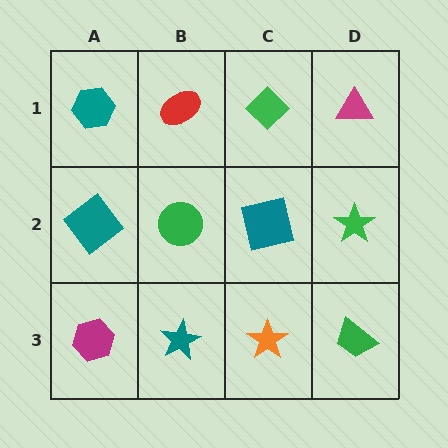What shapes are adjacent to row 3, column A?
A teal diamond (row 2, column A), a teal star (row 3, column B).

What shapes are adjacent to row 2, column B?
A red ellipse (row 1, column B), a teal star (row 3, column B), a teal diamond (row 2, column A), a teal square (row 2, column C).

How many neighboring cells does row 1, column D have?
2.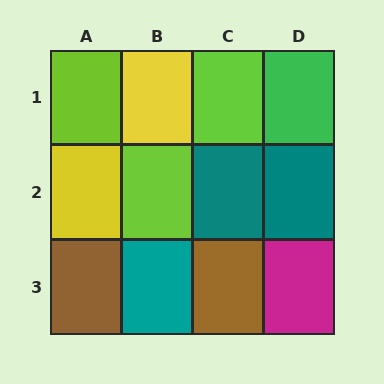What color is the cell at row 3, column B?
Teal.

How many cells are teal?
3 cells are teal.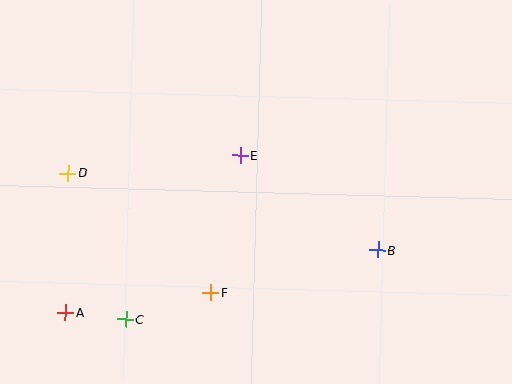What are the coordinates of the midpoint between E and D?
The midpoint between E and D is at (154, 164).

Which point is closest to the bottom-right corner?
Point B is closest to the bottom-right corner.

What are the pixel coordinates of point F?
Point F is at (211, 293).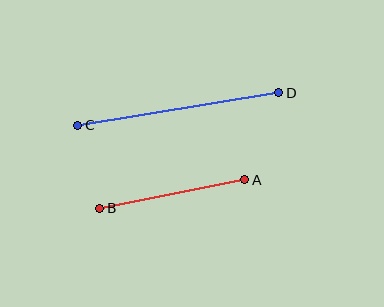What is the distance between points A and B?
The distance is approximately 148 pixels.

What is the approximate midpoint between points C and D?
The midpoint is at approximately (178, 109) pixels.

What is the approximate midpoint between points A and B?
The midpoint is at approximately (172, 194) pixels.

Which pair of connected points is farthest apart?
Points C and D are farthest apart.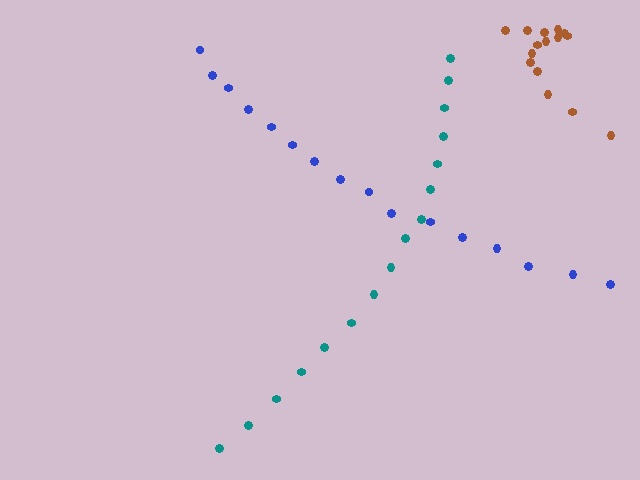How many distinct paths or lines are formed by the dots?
There are 3 distinct paths.